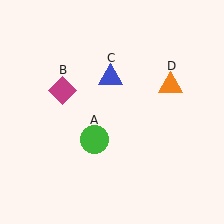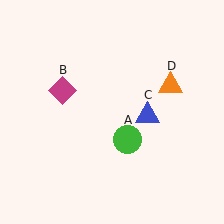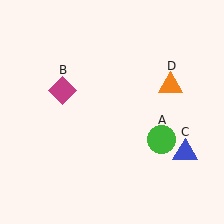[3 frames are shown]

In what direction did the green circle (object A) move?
The green circle (object A) moved right.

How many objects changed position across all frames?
2 objects changed position: green circle (object A), blue triangle (object C).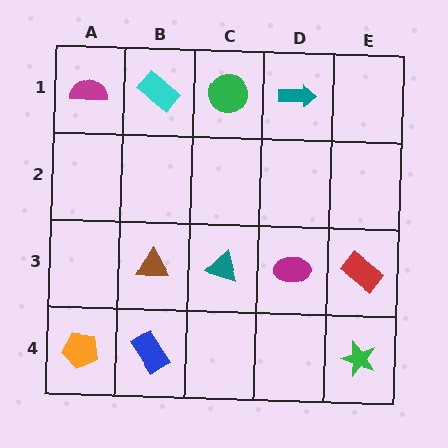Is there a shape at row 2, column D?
No, that cell is empty.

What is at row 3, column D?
A magenta ellipse.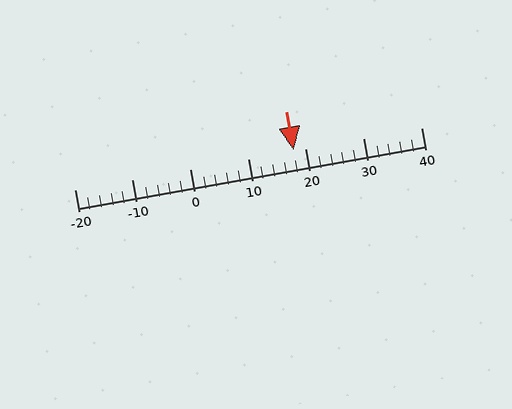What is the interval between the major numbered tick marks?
The major tick marks are spaced 10 units apart.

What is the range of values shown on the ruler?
The ruler shows values from -20 to 40.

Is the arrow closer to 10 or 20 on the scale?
The arrow is closer to 20.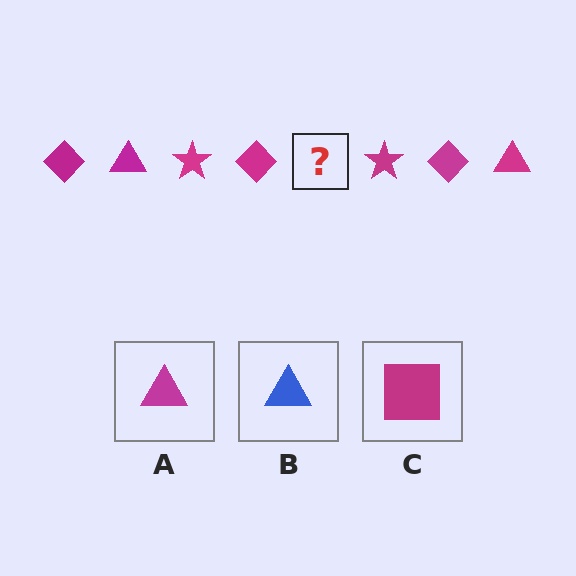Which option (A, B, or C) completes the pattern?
A.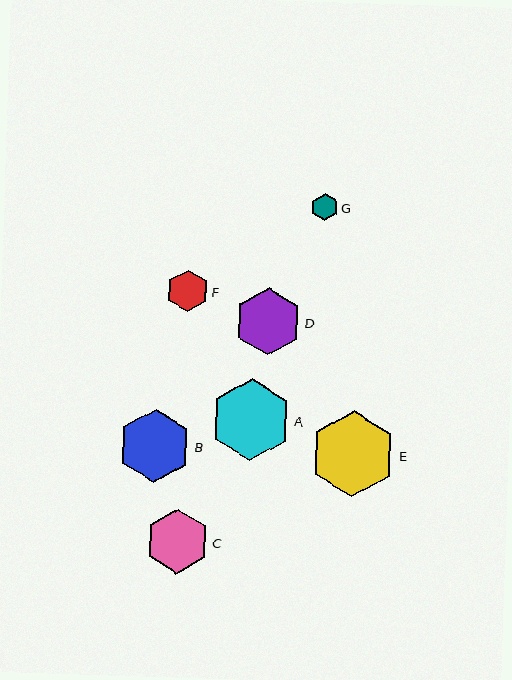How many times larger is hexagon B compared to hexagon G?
Hexagon B is approximately 2.7 times the size of hexagon G.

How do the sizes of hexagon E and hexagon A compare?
Hexagon E and hexagon A are approximately the same size.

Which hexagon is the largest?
Hexagon E is the largest with a size of approximately 86 pixels.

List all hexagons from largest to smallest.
From largest to smallest: E, A, B, D, C, F, G.